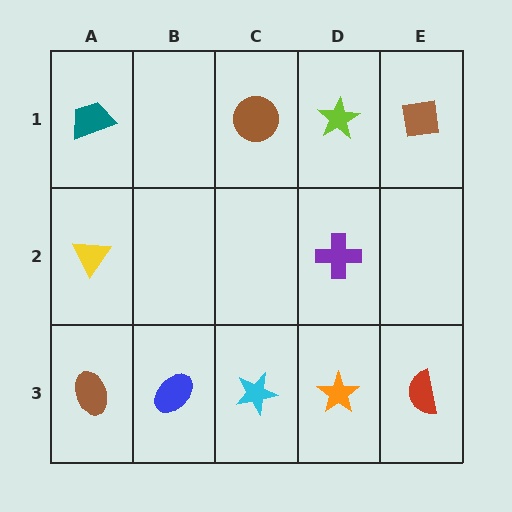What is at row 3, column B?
A blue ellipse.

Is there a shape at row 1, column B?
No, that cell is empty.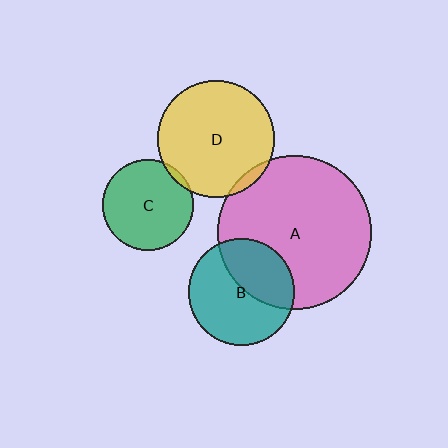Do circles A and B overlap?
Yes.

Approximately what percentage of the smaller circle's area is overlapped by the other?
Approximately 40%.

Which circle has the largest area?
Circle A (pink).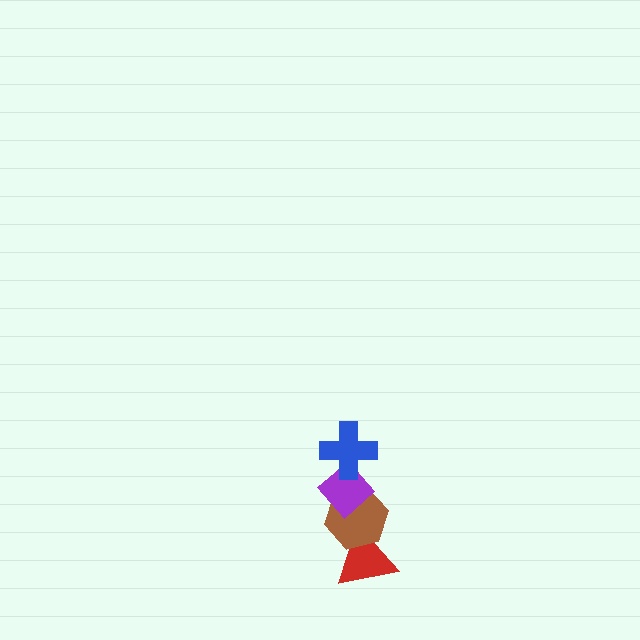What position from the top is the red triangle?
The red triangle is 4th from the top.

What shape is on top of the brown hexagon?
The purple diamond is on top of the brown hexagon.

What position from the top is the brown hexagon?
The brown hexagon is 3rd from the top.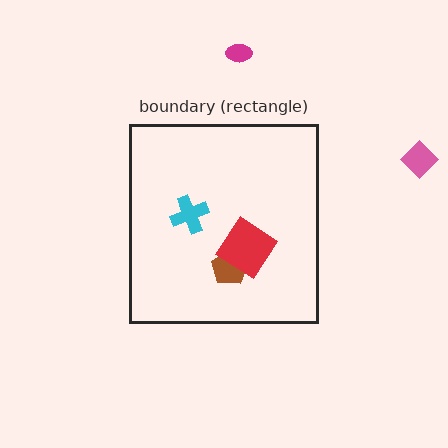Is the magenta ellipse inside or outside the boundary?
Outside.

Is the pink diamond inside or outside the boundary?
Outside.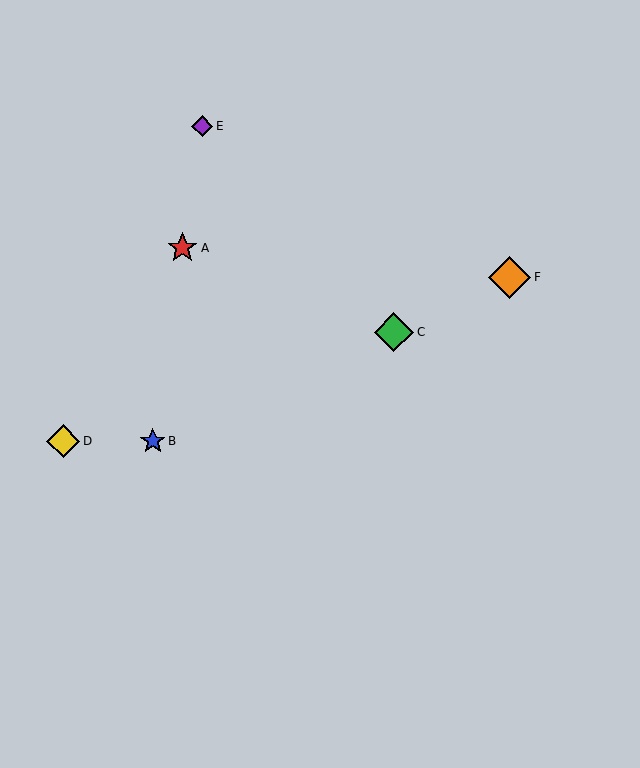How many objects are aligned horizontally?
2 objects (B, D) are aligned horizontally.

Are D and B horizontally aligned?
Yes, both are at y≈441.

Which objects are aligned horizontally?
Objects B, D are aligned horizontally.